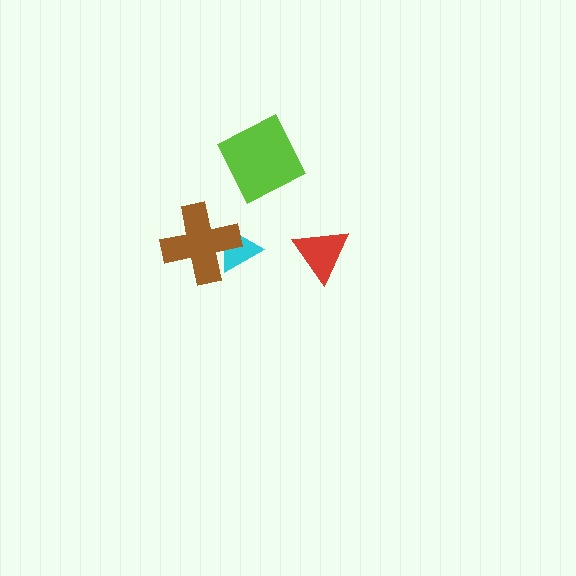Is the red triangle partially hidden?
No, no other shape covers it.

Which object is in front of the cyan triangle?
The brown cross is in front of the cyan triangle.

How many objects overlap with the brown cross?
1 object overlaps with the brown cross.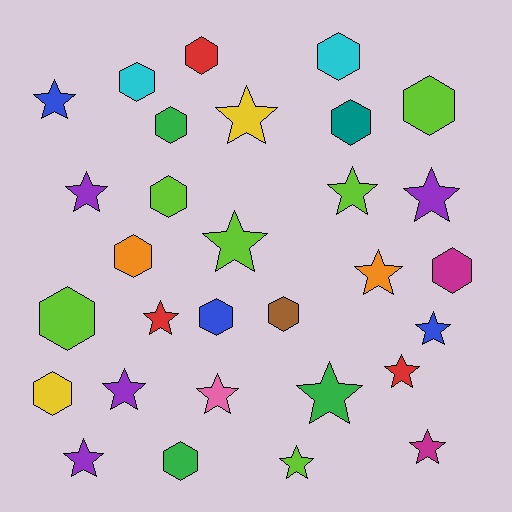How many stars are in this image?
There are 16 stars.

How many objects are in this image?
There are 30 objects.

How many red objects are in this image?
There are 3 red objects.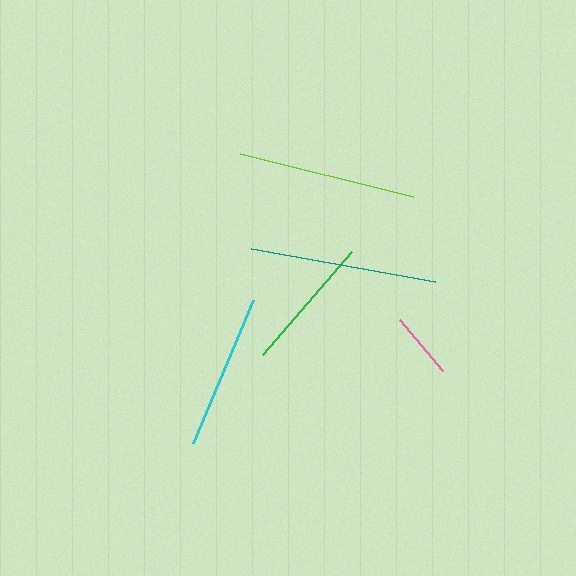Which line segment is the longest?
The teal line is the longest at approximately 188 pixels.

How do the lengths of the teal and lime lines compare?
The teal and lime lines are approximately the same length.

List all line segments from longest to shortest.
From longest to shortest: teal, lime, cyan, green, pink.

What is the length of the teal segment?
The teal segment is approximately 188 pixels long.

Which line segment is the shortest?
The pink line is the shortest at approximately 67 pixels.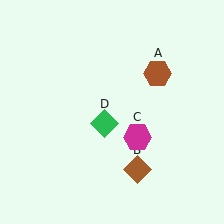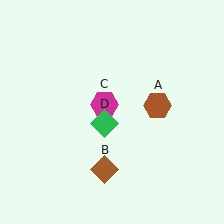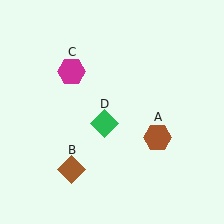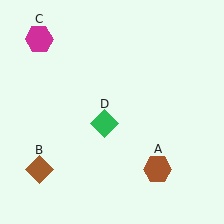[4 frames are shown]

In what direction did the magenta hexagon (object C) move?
The magenta hexagon (object C) moved up and to the left.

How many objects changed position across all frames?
3 objects changed position: brown hexagon (object A), brown diamond (object B), magenta hexagon (object C).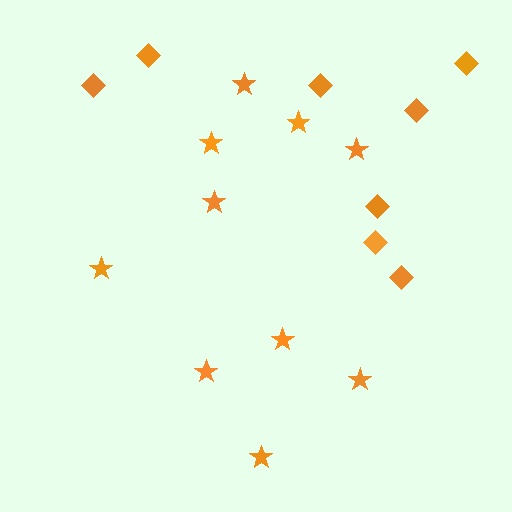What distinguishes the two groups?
There are 2 groups: one group of stars (10) and one group of diamonds (8).